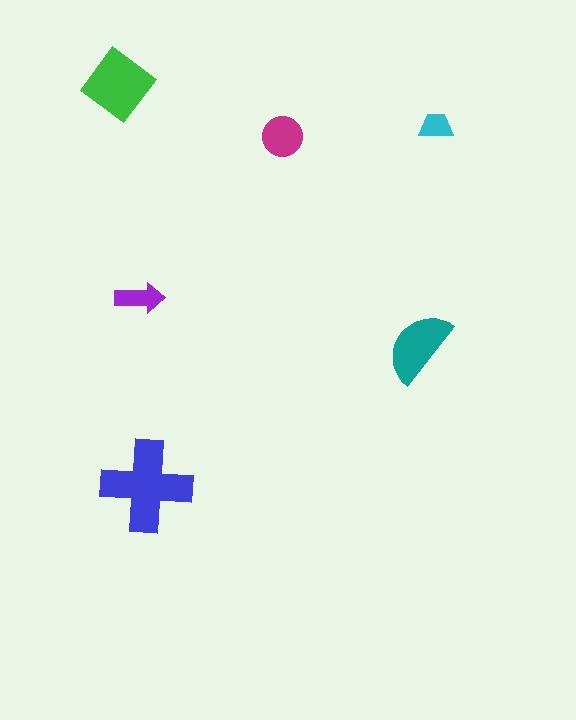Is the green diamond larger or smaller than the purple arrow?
Larger.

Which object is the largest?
The blue cross.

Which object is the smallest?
The cyan trapezoid.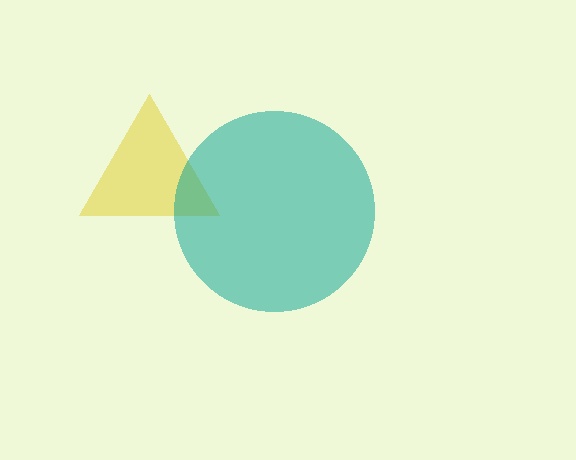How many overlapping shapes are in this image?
There are 2 overlapping shapes in the image.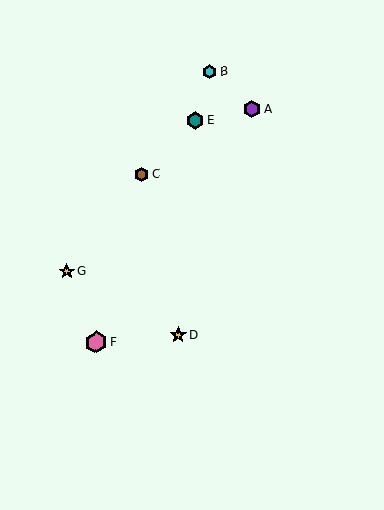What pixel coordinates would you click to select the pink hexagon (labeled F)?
Click at (97, 342) to select the pink hexagon F.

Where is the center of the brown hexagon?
The center of the brown hexagon is at (141, 174).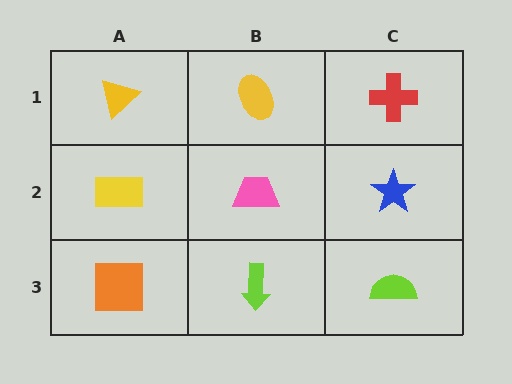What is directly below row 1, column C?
A blue star.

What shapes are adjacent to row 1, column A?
A yellow rectangle (row 2, column A), a yellow ellipse (row 1, column B).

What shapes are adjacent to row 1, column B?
A pink trapezoid (row 2, column B), a yellow triangle (row 1, column A), a red cross (row 1, column C).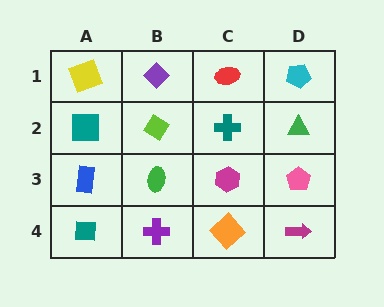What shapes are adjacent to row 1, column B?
A lime diamond (row 2, column B), a yellow square (row 1, column A), a red ellipse (row 1, column C).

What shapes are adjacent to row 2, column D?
A cyan pentagon (row 1, column D), a pink pentagon (row 3, column D), a teal cross (row 2, column C).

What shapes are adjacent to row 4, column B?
A green ellipse (row 3, column B), a teal square (row 4, column A), an orange diamond (row 4, column C).